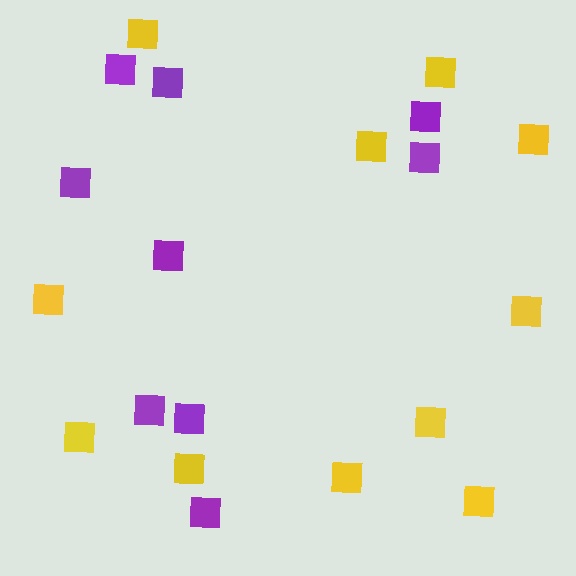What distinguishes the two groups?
There are 2 groups: one group of purple squares (9) and one group of yellow squares (11).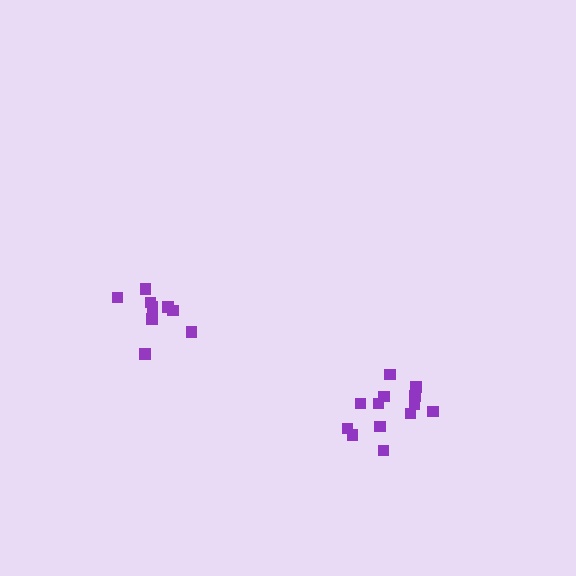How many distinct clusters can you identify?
There are 2 distinct clusters.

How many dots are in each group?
Group 1: 9 dots, Group 2: 13 dots (22 total).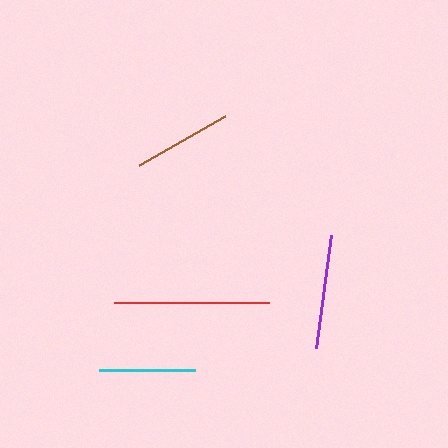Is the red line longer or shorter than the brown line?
The red line is longer than the brown line.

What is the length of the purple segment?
The purple segment is approximately 114 pixels long.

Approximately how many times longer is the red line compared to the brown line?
The red line is approximately 1.6 times the length of the brown line.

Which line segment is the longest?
The red line is the longest at approximately 155 pixels.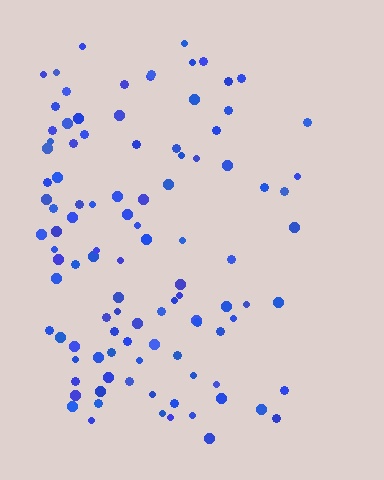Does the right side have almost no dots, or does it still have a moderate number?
Still a moderate number, just noticeably fewer than the left.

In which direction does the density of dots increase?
From right to left, with the left side densest.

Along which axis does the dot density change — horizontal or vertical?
Horizontal.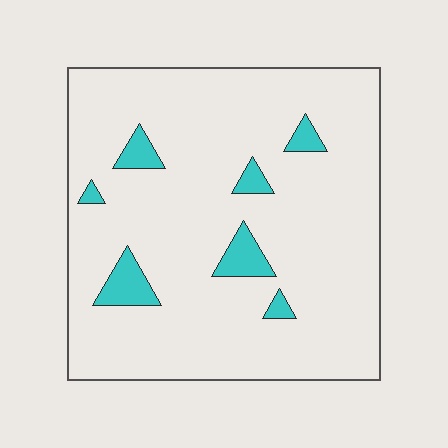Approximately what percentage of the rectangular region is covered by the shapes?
Approximately 10%.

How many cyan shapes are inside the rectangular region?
7.